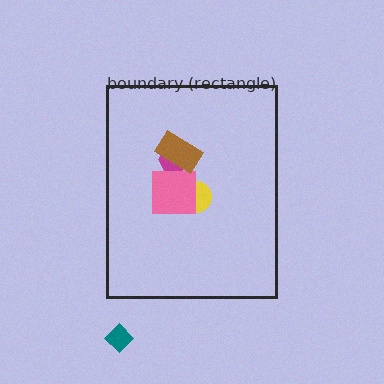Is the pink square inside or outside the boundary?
Inside.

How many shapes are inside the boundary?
4 inside, 1 outside.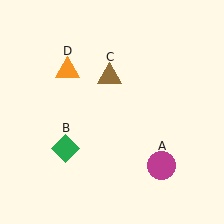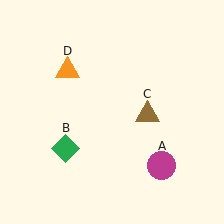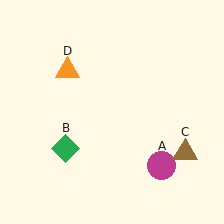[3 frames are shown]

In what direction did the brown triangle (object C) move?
The brown triangle (object C) moved down and to the right.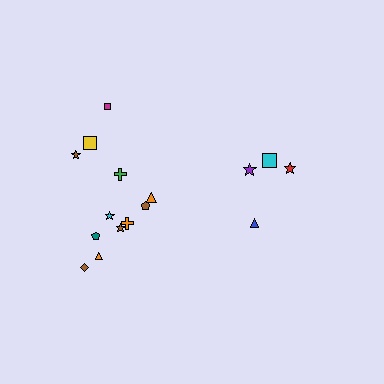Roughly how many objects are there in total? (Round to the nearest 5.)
Roughly 15 objects in total.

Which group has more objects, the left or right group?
The left group.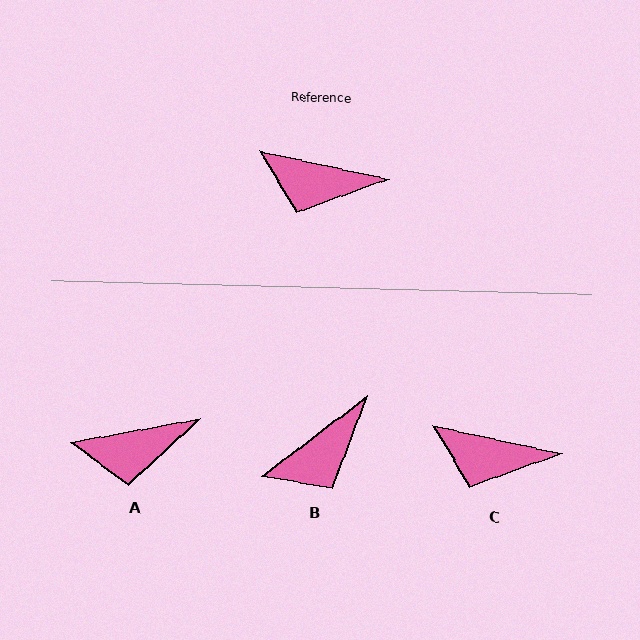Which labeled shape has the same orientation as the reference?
C.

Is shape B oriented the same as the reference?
No, it is off by about 50 degrees.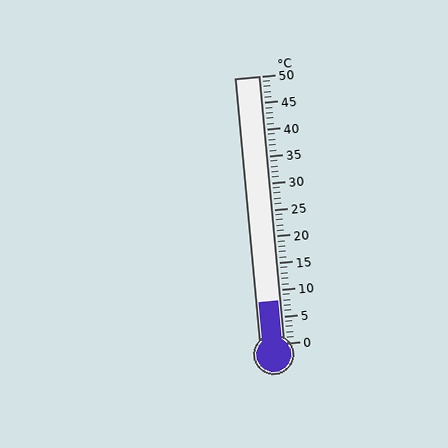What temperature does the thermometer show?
The thermometer shows approximately 8°C.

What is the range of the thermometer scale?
The thermometer scale ranges from 0°C to 50°C.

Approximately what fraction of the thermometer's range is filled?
The thermometer is filled to approximately 15% of its range.